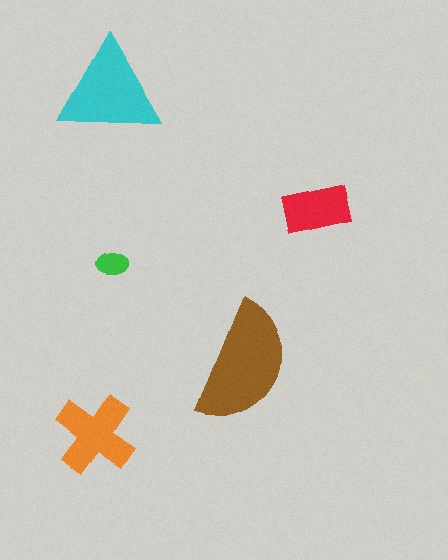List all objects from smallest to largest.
The green ellipse, the red rectangle, the orange cross, the cyan triangle, the brown semicircle.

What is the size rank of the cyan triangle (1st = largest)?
2nd.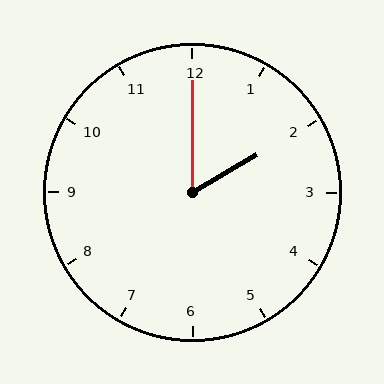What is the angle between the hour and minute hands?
Approximately 60 degrees.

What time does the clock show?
2:00.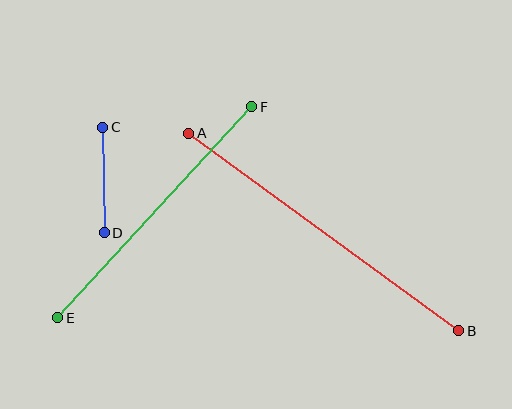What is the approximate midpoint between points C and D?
The midpoint is at approximately (103, 180) pixels.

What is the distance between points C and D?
The distance is approximately 106 pixels.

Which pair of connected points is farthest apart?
Points A and B are farthest apart.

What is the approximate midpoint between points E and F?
The midpoint is at approximately (155, 212) pixels.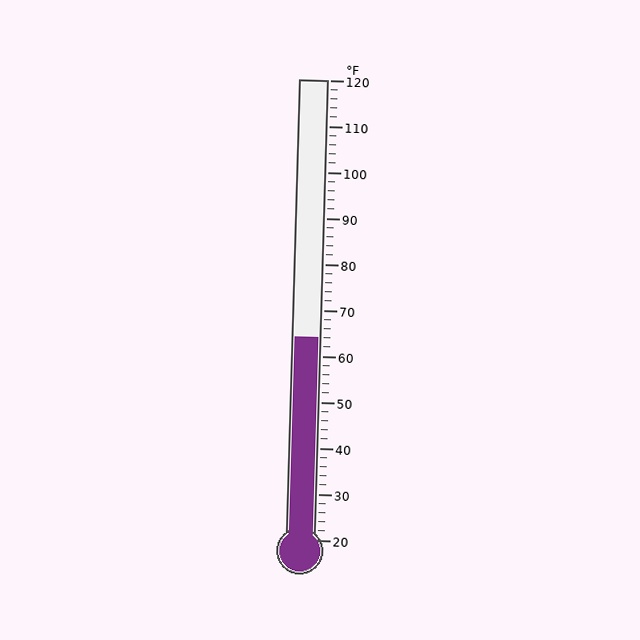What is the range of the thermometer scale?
The thermometer scale ranges from 20°F to 120°F.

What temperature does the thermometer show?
The thermometer shows approximately 64°F.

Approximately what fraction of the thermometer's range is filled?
The thermometer is filled to approximately 45% of its range.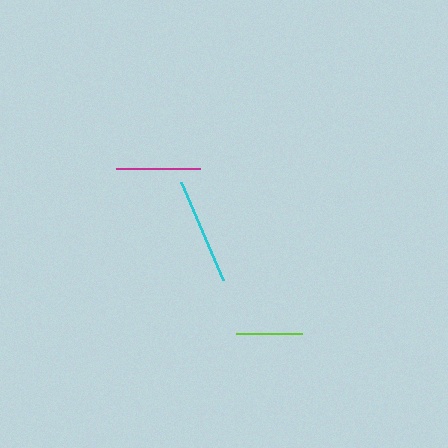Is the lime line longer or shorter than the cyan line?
The cyan line is longer than the lime line.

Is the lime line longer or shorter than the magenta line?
The magenta line is longer than the lime line.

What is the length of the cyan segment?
The cyan segment is approximately 106 pixels long.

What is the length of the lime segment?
The lime segment is approximately 65 pixels long.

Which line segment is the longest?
The cyan line is the longest at approximately 106 pixels.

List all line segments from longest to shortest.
From longest to shortest: cyan, magenta, lime.